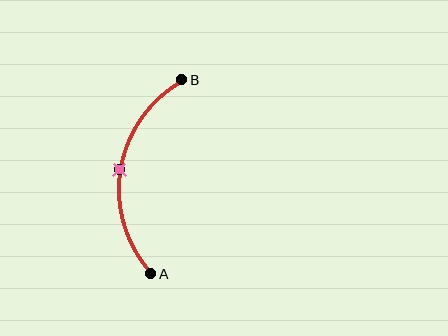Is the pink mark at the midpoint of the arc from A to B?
Yes. The pink mark lies on the arc at equal arc-length from both A and B — it is the arc midpoint.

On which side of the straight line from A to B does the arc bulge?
The arc bulges to the left of the straight line connecting A and B.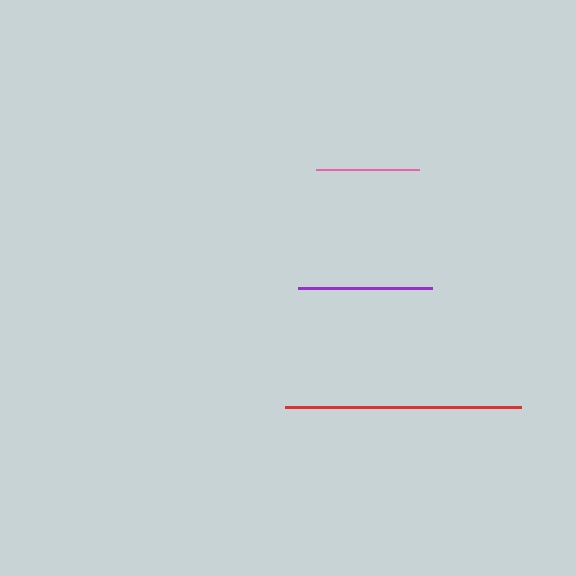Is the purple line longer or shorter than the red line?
The red line is longer than the purple line.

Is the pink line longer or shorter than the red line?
The red line is longer than the pink line.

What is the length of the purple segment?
The purple segment is approximately 134 pixels long.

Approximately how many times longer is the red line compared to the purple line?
The red line is approximately 1.8 times the length of the purple line.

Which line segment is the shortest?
The pink line is the shortest at approximately 103 pixels.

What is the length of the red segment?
The red segment is approximately 236 pixels long.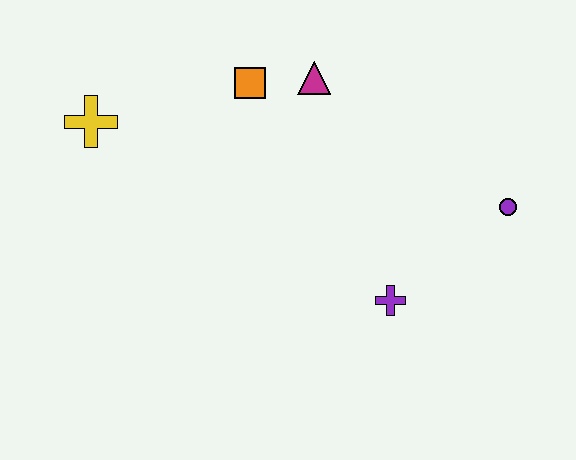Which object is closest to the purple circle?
The purple cross is closest to the purple circle.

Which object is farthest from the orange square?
The purple circle is farthest from the orange square.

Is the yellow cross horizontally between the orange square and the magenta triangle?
No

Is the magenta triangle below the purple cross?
No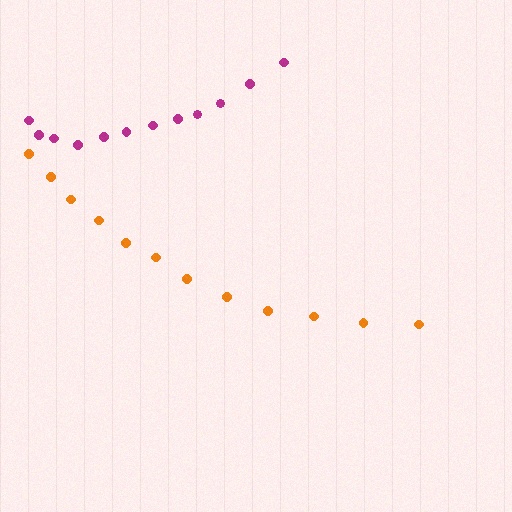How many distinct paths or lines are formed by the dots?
There are 2 distinct paths.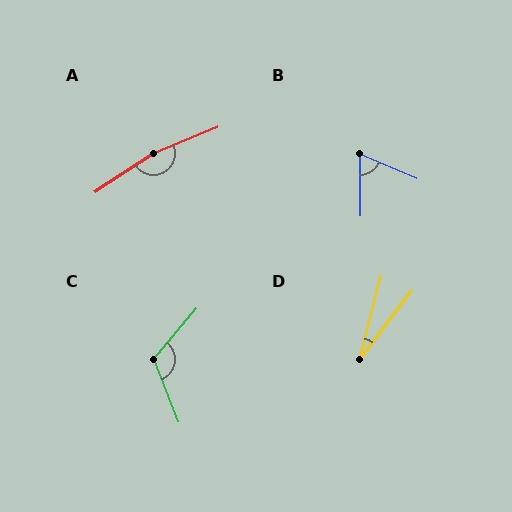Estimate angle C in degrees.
Approximately 118 degrees.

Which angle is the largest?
A, at approximately 169 degrees.